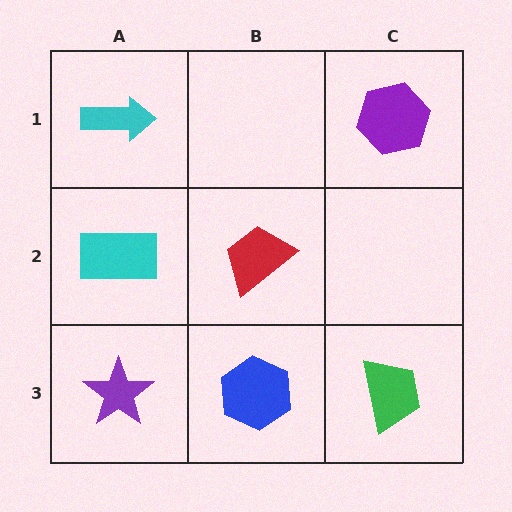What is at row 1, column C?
A purple hexagon.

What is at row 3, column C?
A green trapezoid.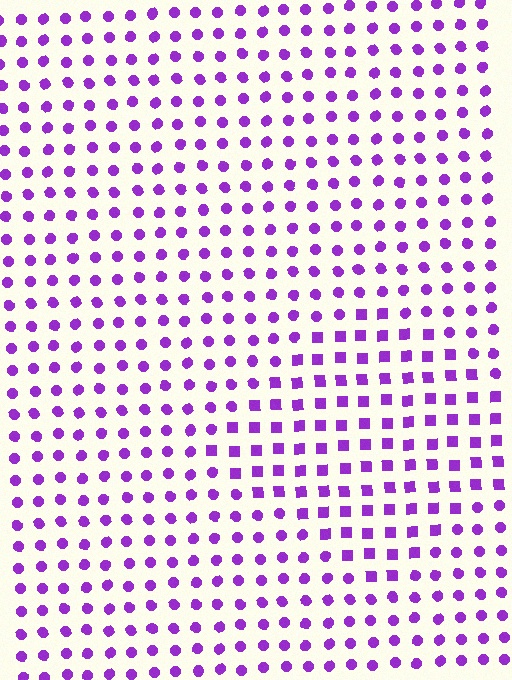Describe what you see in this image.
The image is filled with small purple elements arranged in a uniform grid. A diamond-shaped region contains squares, while the surrounding area contains circles. The boundary is defined purely by the change in element shape.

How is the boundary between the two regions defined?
The boundary is defined by a change in element shape: squares inside vs. circles outside. All elements share the same color and spacing.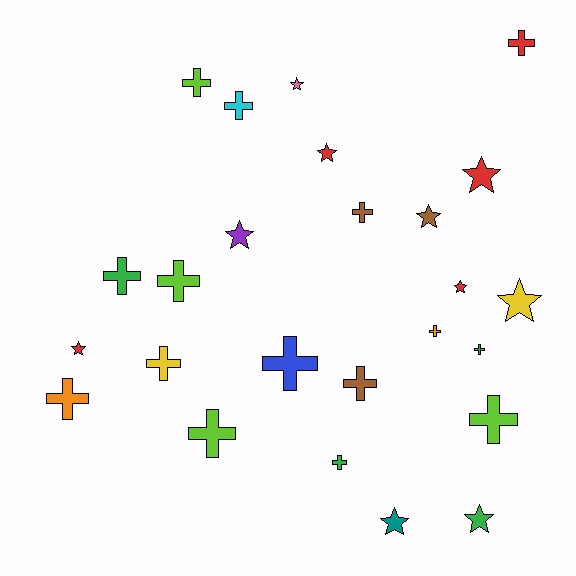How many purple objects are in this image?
There is 1 purple object.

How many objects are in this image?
There are 25 objects.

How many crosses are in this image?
There are 15 crosses.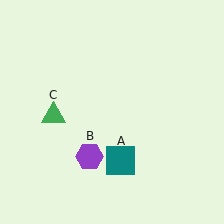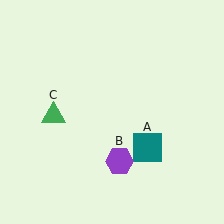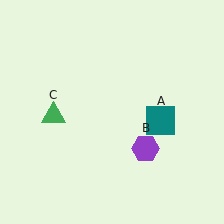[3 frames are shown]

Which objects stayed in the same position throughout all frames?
Green triangle (object C) remained stationary.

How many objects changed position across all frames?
2 objects changed position: teal square (object A), purple hexagon (object B).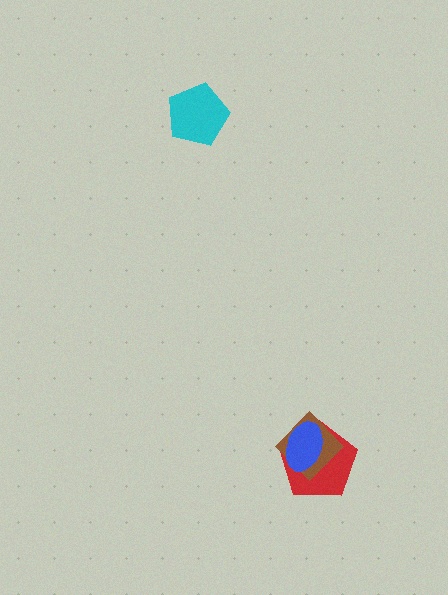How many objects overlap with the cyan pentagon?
0 objects overlap with the cyan pentagon.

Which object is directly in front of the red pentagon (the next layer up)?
The brown diamond is directly in front of the red pentagon.